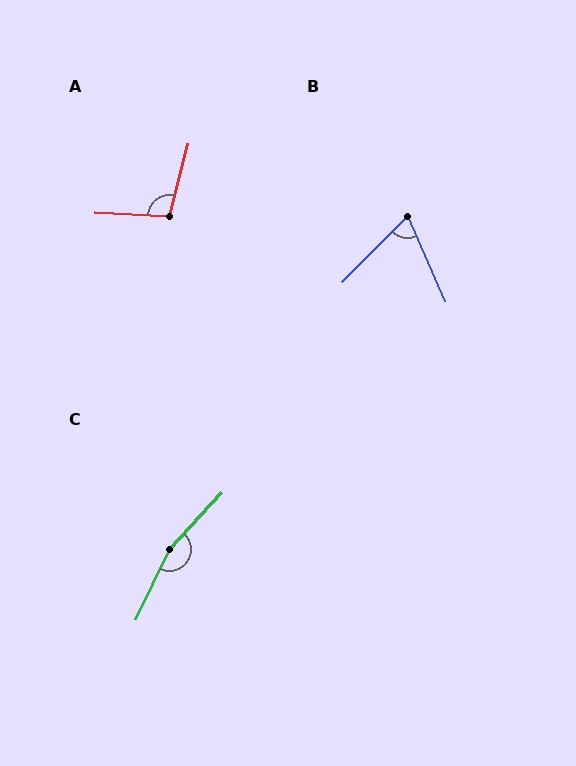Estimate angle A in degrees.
Approximately 101 degrees.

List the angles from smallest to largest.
B (68°), A (101°), C (163°).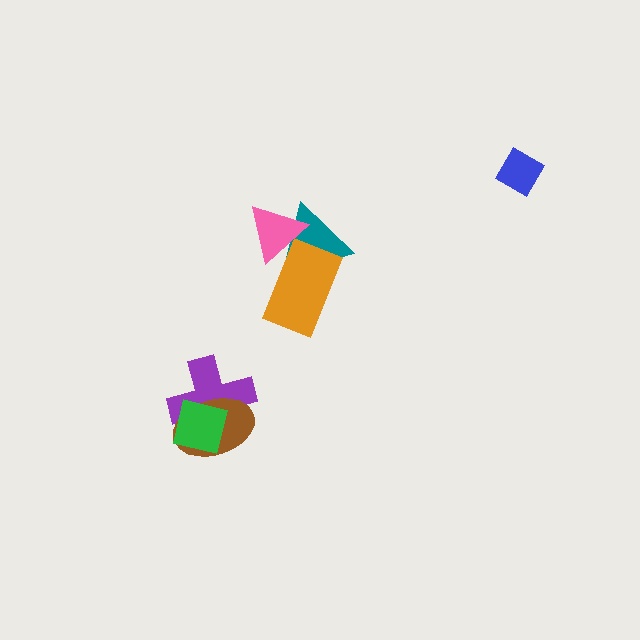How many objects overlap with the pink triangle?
2 objects overlap with the pink triangle.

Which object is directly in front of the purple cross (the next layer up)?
The brown ellipse is directly in front of the purple cross.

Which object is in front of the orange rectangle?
The pink triangle is in front of the orange rectangle.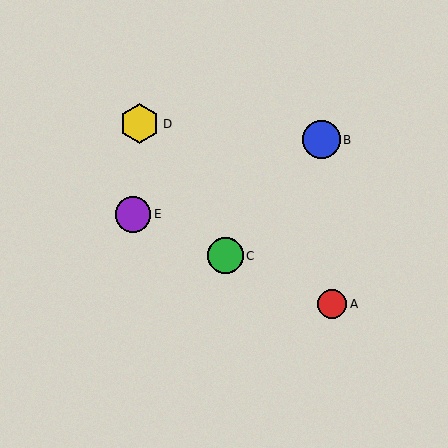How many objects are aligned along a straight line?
3 objects (A, C, E) are aligned along a straight line.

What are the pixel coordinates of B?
Object B is at (322, 140).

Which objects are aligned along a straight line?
Objects A, C, E are aligned along a straight line.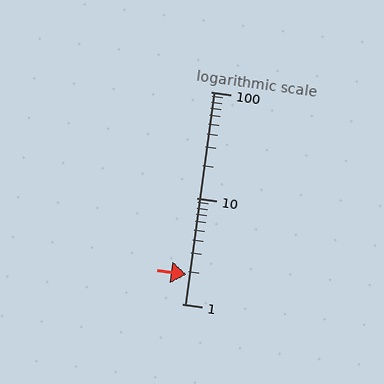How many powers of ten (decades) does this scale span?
The scale spans 2 decades, from 1 to 100.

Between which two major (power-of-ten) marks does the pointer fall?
The pointer is between 1 and 10.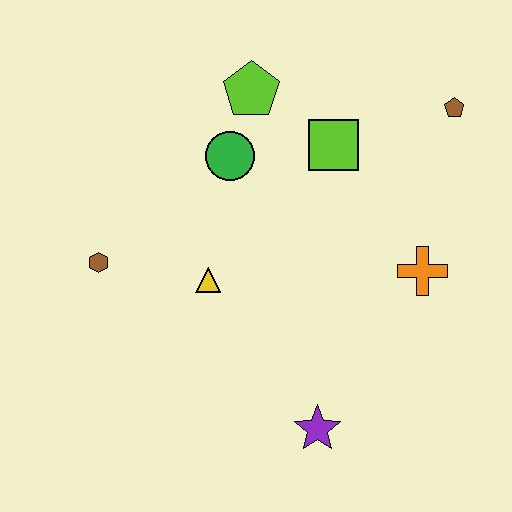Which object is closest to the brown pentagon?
The lime square is closest to the brown pentagon.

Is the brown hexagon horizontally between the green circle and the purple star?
No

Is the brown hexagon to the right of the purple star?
No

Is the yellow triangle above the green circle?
No